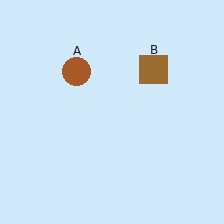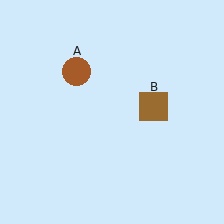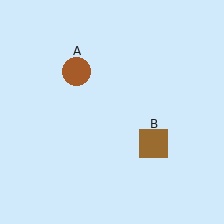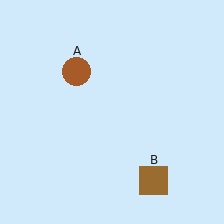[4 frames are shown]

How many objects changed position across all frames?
1 object changed position: brown square (object B).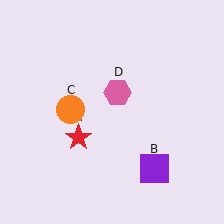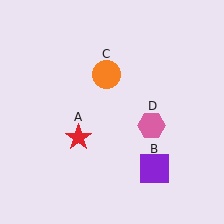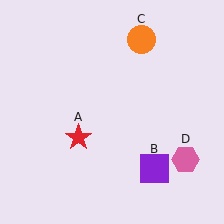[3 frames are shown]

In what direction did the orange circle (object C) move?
The orange circle (object C) moved up and to the right.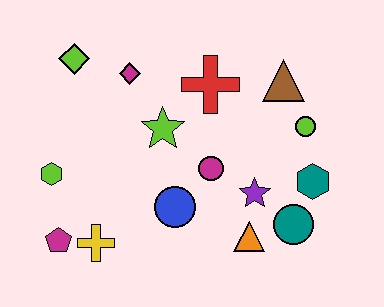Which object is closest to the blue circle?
The magenta circle is closest to the blue circle.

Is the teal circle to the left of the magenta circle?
No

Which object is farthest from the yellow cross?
The brown triangle is farthest from the yellow cross.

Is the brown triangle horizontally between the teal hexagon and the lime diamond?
Yes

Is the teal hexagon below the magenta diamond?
Yes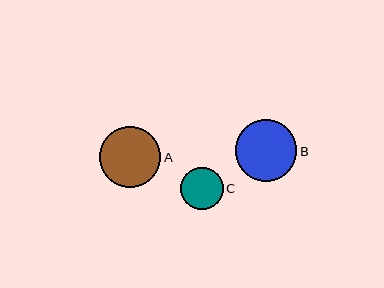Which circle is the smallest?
Circle C is the smallest with a size of approximately 42 pixels.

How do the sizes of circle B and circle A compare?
Circle B and circle A are approximately the same size.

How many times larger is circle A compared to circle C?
Circle A is approximately 1.4 times the size of circle C.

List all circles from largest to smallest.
From largest to smallest: B, A, C.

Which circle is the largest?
Circle B is the largest with a size of approximately 62 pixels.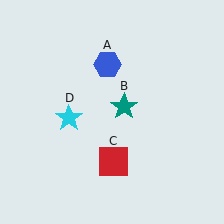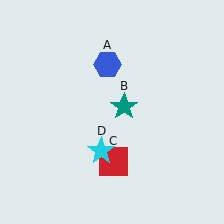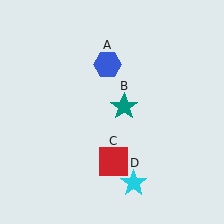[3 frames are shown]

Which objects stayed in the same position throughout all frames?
Blue hexagon (object A) and teal star (object B) and red square (object C) remained stationary.